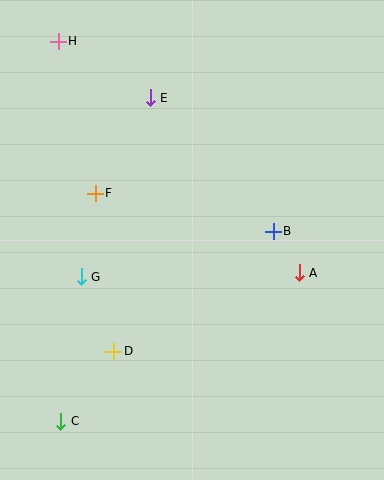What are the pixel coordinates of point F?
Point F is at (95, 193).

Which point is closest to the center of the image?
Point B at (273, 231) is closest to the center.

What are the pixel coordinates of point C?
Point C is at (61, 421).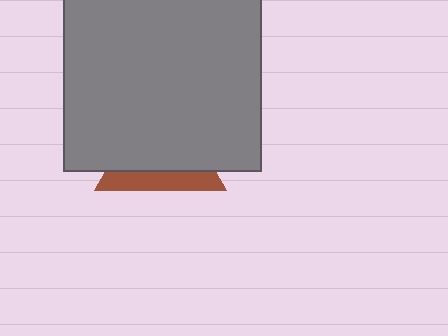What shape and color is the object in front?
The object in front is a gray rectangle.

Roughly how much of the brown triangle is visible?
A small part of it is visible (roughly 32%).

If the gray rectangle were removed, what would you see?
You would see the complete brown triangle.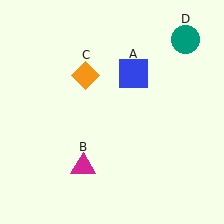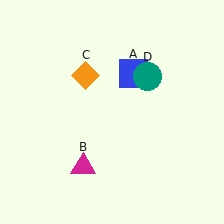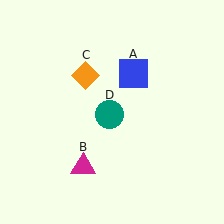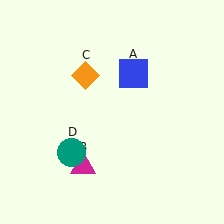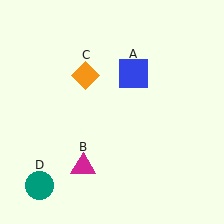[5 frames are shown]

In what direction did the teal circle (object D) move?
The teal circle (object D) moved down and to the left.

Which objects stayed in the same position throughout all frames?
Blue square (object A) and magenta triangle (object B) and orange diamond (object C) remained stationary.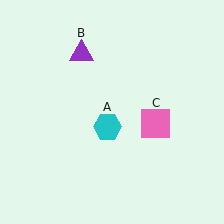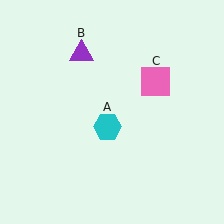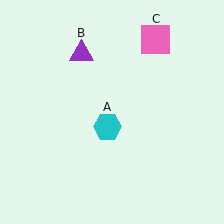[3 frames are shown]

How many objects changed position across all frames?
1 object changed position: pink square (object C).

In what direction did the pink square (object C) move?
The pink square (object C) moved up.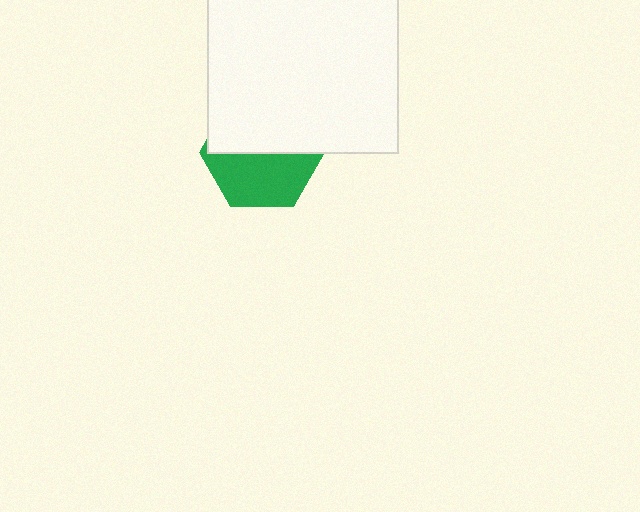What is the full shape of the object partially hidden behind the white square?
The partially hidden object is a green hexagon.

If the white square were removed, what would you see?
You would see the complete green hexagon.